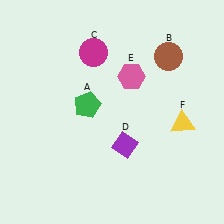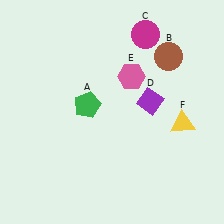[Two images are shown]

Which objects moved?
The objects that moved are: the magenta circle (C), the purple diamond (D).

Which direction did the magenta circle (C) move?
The magenta circle (C) moved right.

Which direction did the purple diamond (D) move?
The purple diamond (D) moved up.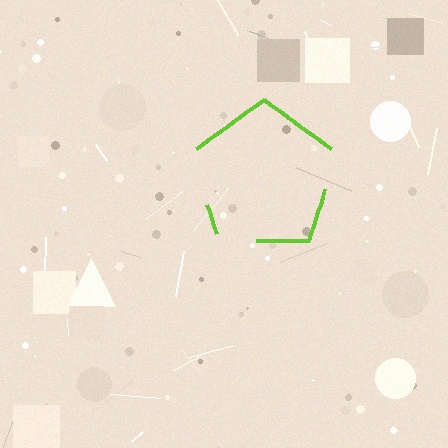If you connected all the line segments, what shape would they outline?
They would outline a pentagon.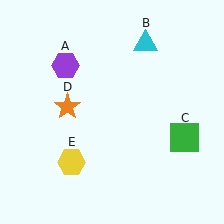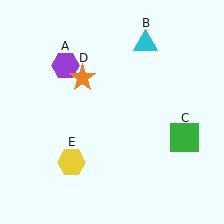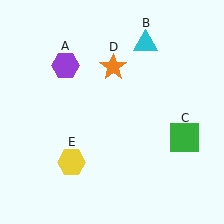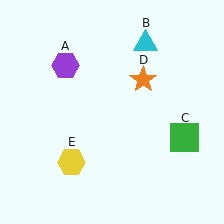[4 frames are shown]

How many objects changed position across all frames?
1 object changed position: orange star (object D).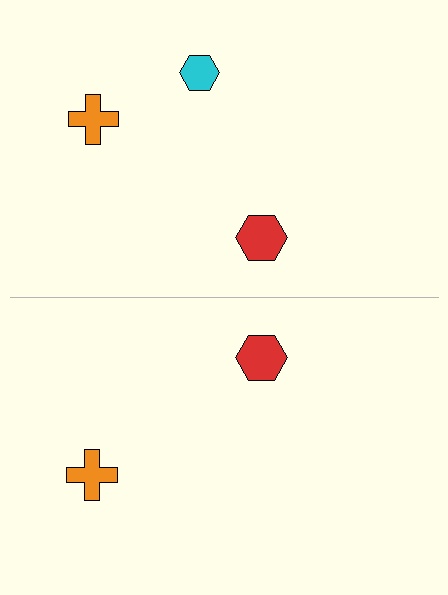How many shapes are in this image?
There are 5 shapes in this image.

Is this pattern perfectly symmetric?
No, the pattern is not perfectly symmetric. A cyan hexagon is missing from the bottom side.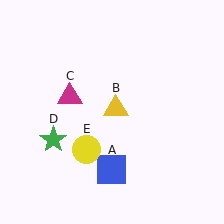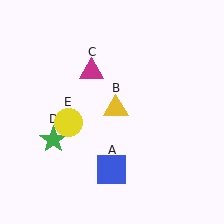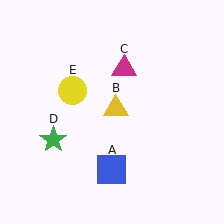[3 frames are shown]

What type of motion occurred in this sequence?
The magenta triangle (object C), yellow circle (object E) rotated clockwise around the center of the scene.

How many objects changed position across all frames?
2 objects changed position: magenta triangle (object C), yellow circle (object E).